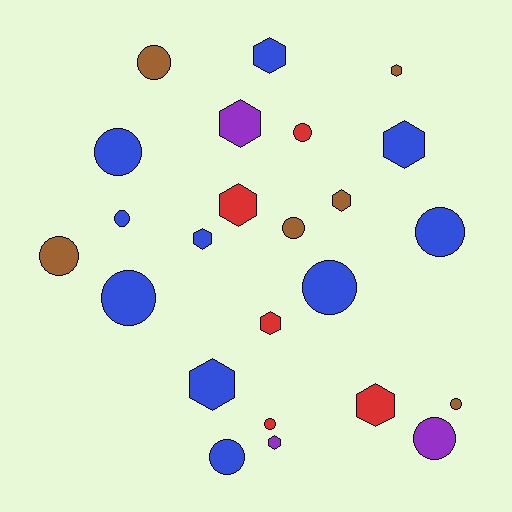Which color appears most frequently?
Blue, with 10 objects.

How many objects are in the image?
There are 24 objects.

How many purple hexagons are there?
There are 2 purple hexagons.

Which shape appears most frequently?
Circle, with 13 objects.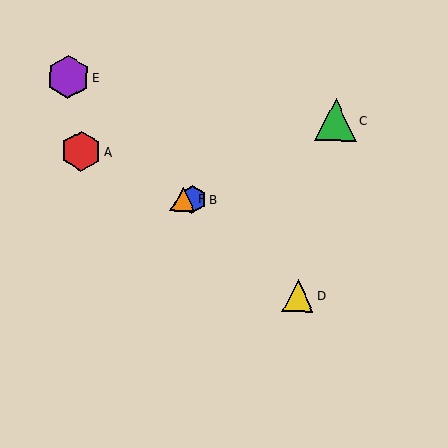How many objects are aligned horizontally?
2 objects (B, F) are aligned horizontally.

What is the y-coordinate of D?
Object D is at y≈296.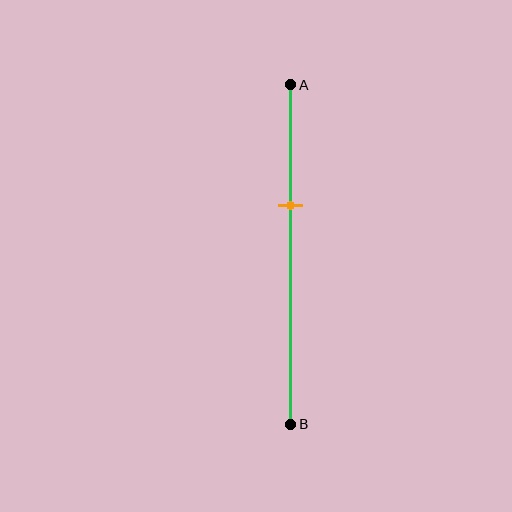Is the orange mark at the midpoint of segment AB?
No, the mark is at about 35% from A, not at the 50% midpoint.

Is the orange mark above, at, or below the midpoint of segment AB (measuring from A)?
The orange mark is above the midpoint of segment AB.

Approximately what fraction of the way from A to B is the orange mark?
The orange mark is approximately 35% of the way from A to B.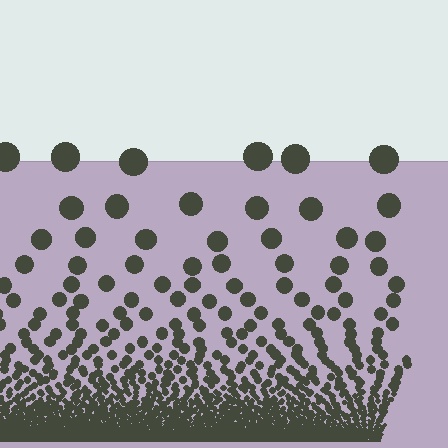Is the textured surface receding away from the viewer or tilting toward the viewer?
The surface appears to tilt toward the viewer. Texture elements get larger and sparser toward the top.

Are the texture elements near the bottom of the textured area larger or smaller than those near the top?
Smaller. The gradient is inverted — elements near the bottom are smaller and denser.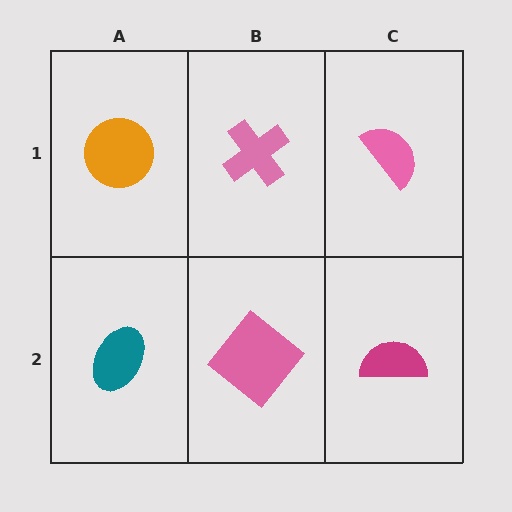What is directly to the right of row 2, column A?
A pink diamond.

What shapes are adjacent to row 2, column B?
A pink cross (row 1, column B), a teal ellipse (row 2, column A), a magenta semicircle (row 2, column C).